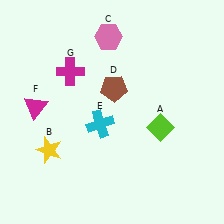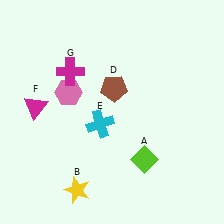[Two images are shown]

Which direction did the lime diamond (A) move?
The lime diamond (A) moved down.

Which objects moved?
The objects that moved are: the lime diamond (A), the yellow star (B), the pink hexagon (C).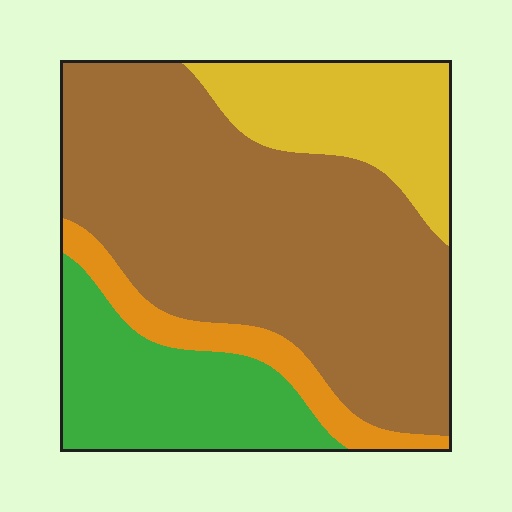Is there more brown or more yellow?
Brown.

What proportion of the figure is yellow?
Yellow covers 17% of the figure.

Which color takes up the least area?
Orange, at roughly 10%.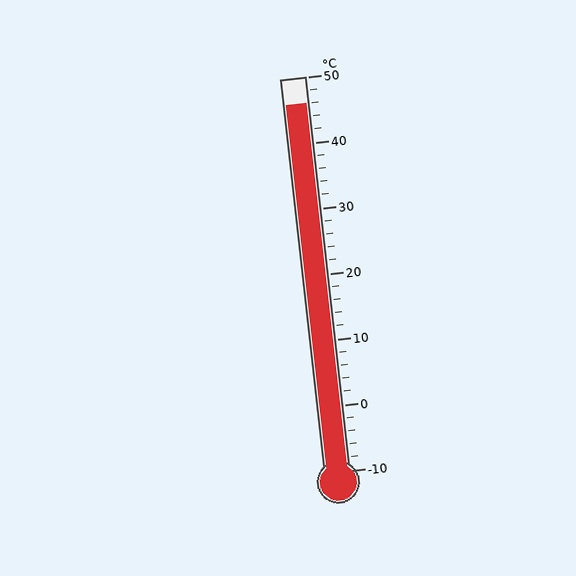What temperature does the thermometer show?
The thermometer shows approximately 46°C.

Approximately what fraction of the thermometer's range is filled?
The thermometer is filled to approximately 95% of its range.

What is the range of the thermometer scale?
The thermometer scale ranges from -10°C to 50°C.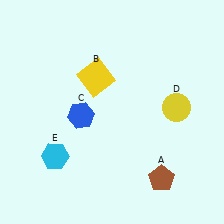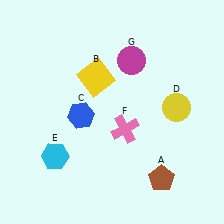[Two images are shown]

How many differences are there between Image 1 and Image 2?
There are 2 differences between the two images.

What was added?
A pink cross (F), a magenta circle (G) were added in Image 2.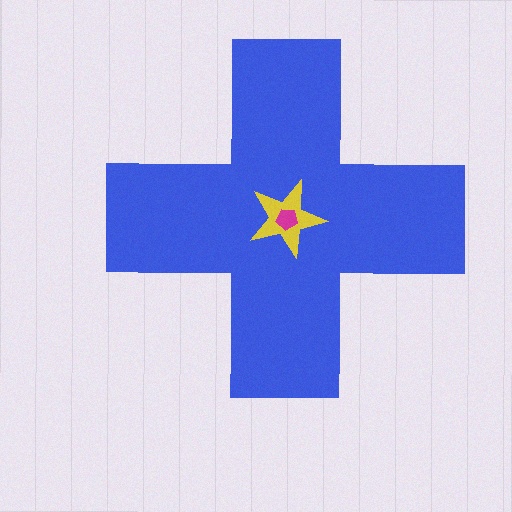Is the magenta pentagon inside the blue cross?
Yes.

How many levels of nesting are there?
3.